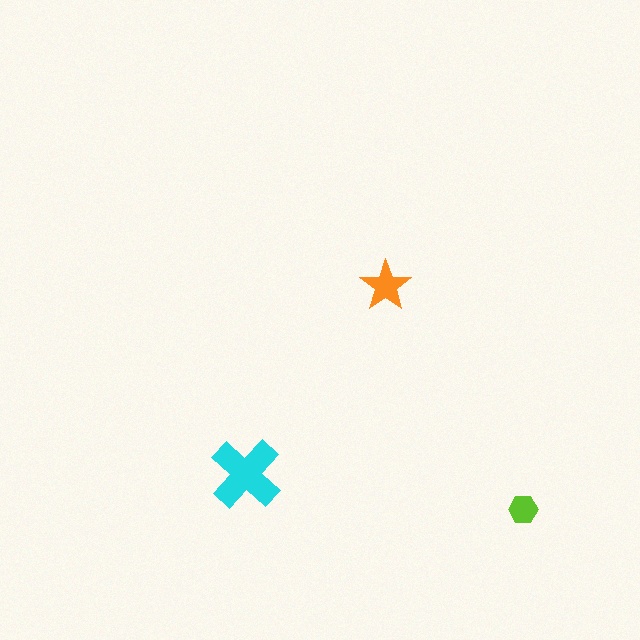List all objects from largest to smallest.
The cyan cross, the orange star, the lime hexagon.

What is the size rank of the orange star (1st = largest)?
2nd.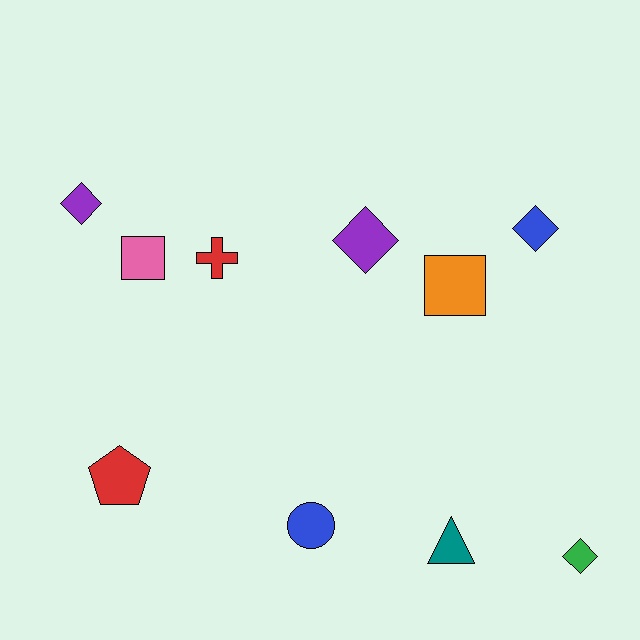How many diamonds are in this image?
There are 4 diamonds.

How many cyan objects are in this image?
There are no cyan objects.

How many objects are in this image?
There are 10 objects.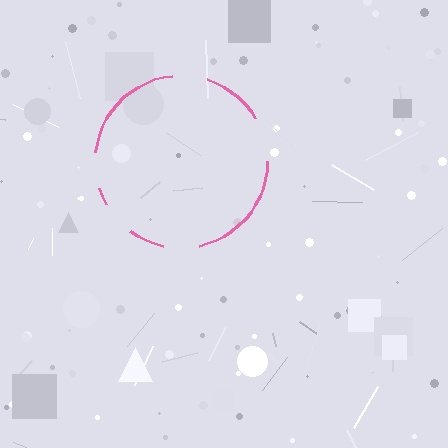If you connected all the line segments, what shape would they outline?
They would outline a circle.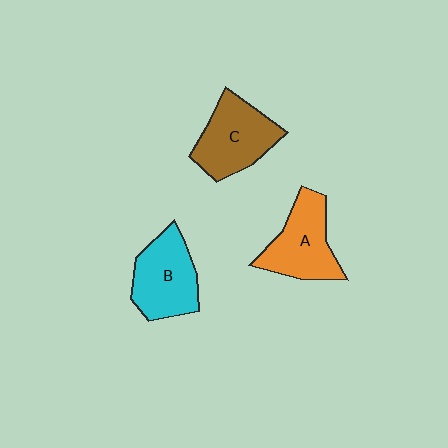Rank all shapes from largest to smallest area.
From largest to smallest: C (brown), B (cyan), A (orange).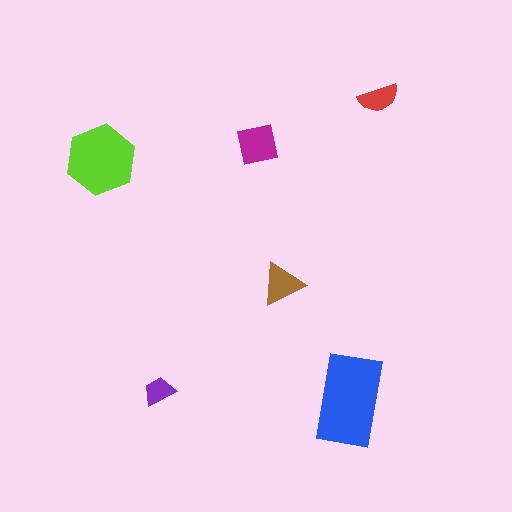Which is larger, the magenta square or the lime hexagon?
The lime hexagon.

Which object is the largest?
The blue rectangle.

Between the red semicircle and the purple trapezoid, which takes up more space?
The red semicircle.